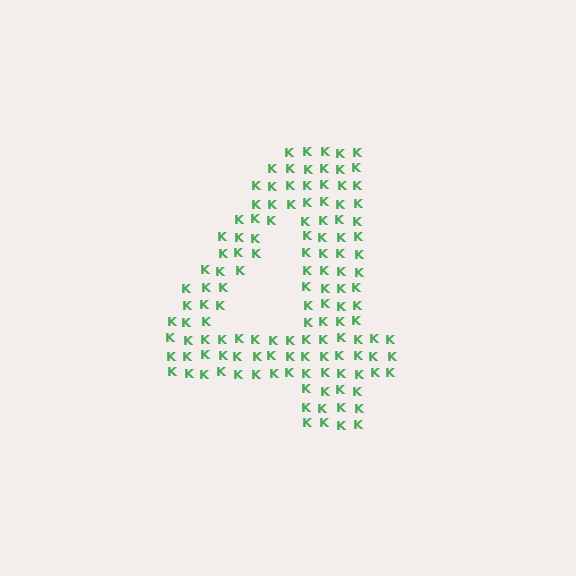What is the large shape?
The large shape is the digit 4.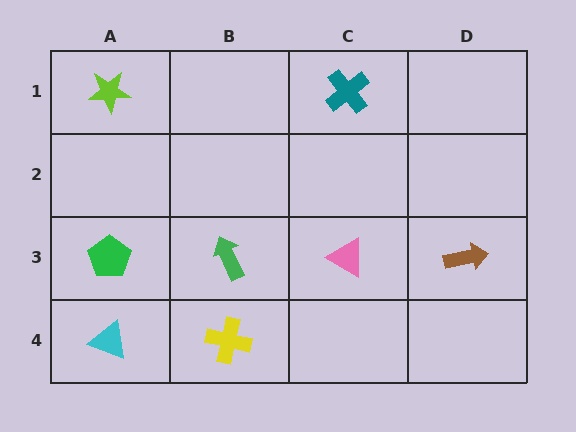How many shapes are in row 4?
2 shapes.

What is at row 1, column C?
A teal cross.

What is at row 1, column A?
A lime star.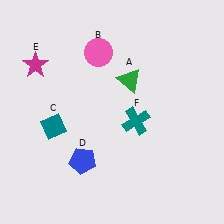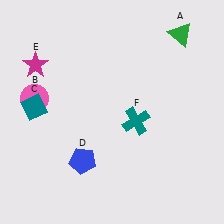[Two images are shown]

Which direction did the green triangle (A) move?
The green triangle (A) moved right.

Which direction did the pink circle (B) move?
The pink circle (B) moved left.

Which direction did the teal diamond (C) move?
The teal diamond (C) moved left.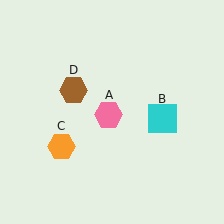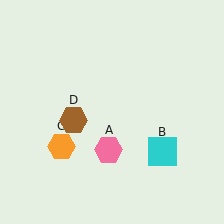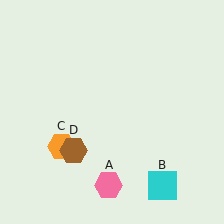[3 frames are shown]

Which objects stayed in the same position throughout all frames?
Orange hexagon (object C) remained stationary.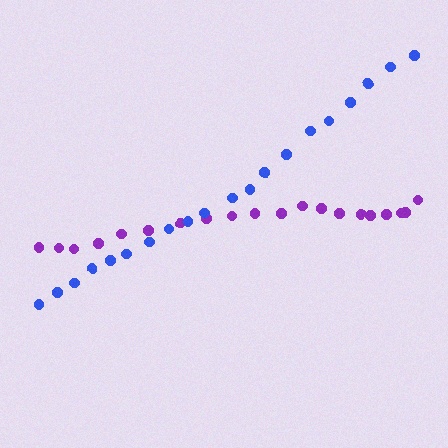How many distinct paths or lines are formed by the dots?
There are 2 distinct paths.